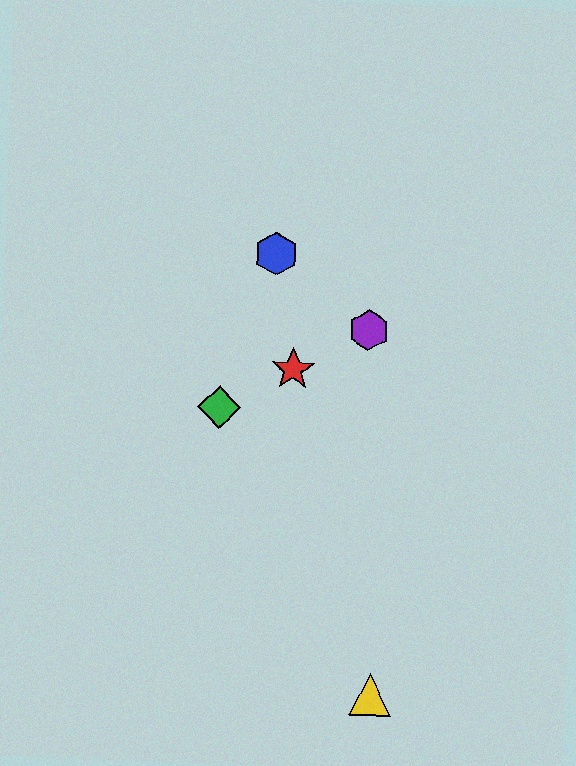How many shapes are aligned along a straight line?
3 shapes (the red star, the green diamond, the purple hexagon) are aligned along a straight line.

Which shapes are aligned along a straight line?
The red star, the green diamond, the purple hexagon are aligned along a straight line.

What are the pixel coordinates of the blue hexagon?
The blue hexagon is at (276, 254).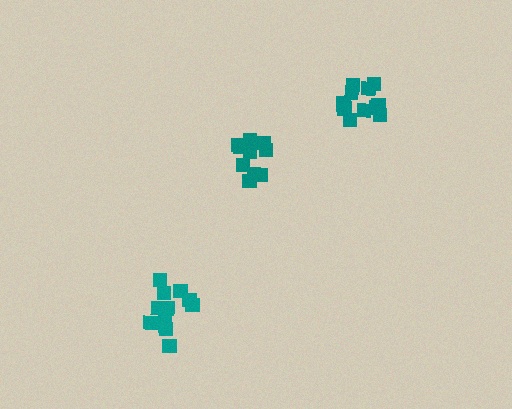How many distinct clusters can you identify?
There are 3 distinct clusters.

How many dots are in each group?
Group 1: 14 dots, Group 2: 11 dots, Group 3: 12 dots (37 total).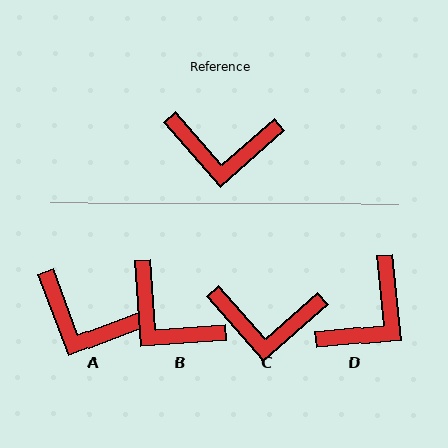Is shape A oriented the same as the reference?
No, it is off by about 21 degrees.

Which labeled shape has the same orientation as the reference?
C.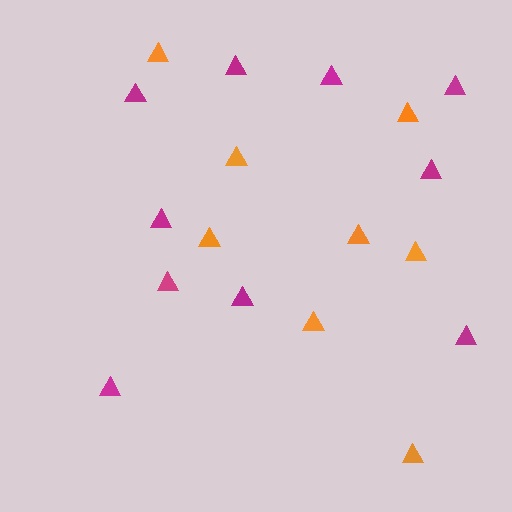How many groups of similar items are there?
There are 2 groups: one group of orange triangles (8) and one group of magenta triangles (10).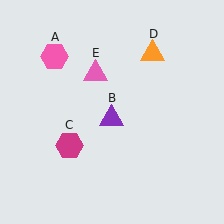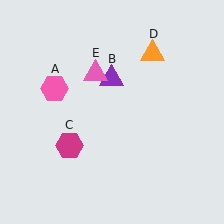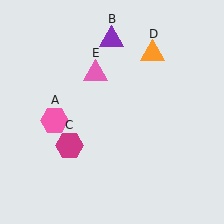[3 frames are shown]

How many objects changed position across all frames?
2 objects changed position: pink hexagon (object A), purple triangle (object B).